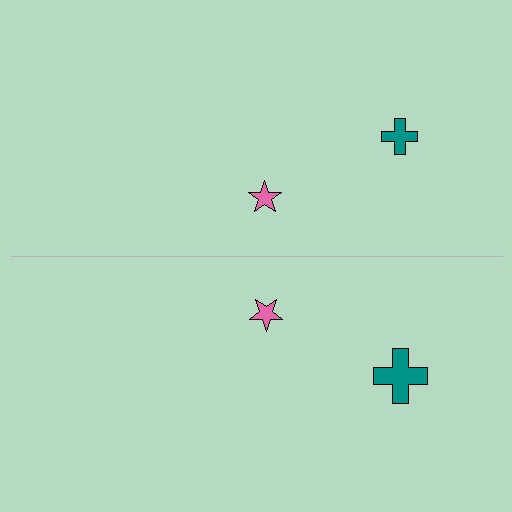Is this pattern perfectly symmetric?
No, the pattern is not perfectly symmetric. The teal cross on the bottom side has a different size than its mirror counterpart.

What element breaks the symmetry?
The teal cross on the bottom side has a different size than its mirror counterpart.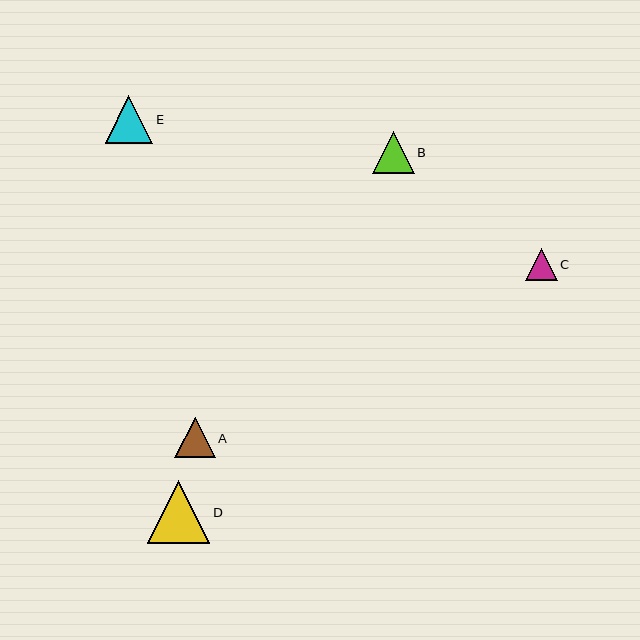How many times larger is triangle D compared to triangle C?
Triangle D is approximately 2.0 times the size of triangle C.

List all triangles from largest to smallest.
From largest to smallest: D, E, B, A, C.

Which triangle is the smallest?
Triangle C is the smallest with a size of approximately 32 pixels.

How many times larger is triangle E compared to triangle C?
Triangle E is approximately 1.5 times the size of triangle C.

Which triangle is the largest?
Triangle D is the largest with a size of approximately 63 pixels.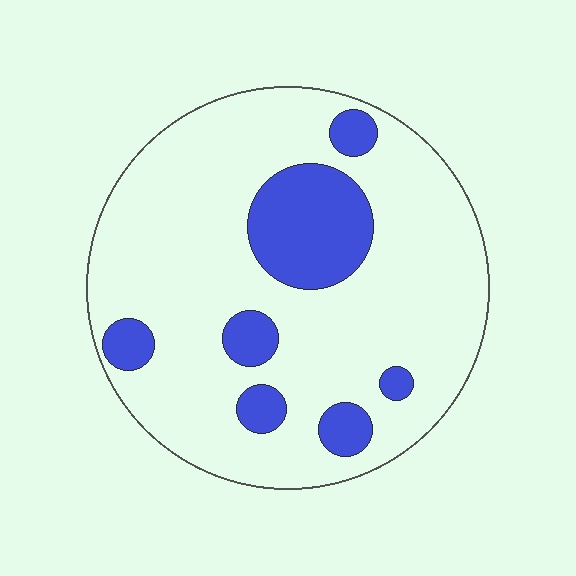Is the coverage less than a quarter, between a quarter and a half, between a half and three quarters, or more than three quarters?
Less than a quarter.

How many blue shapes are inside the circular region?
7.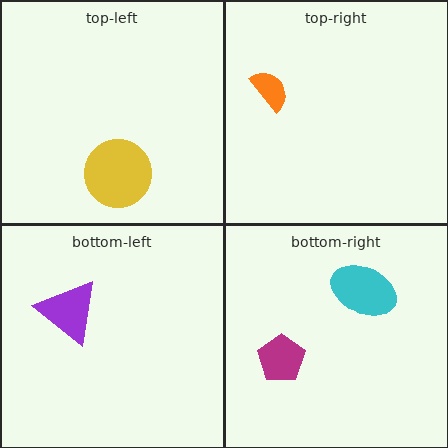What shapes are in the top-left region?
The yellow circle.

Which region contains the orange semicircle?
The top-right region.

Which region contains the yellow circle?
The top-left region.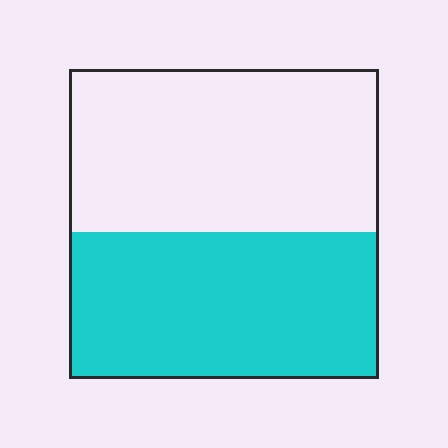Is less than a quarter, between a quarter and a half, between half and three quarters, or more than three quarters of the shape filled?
Between a quarter and a half.